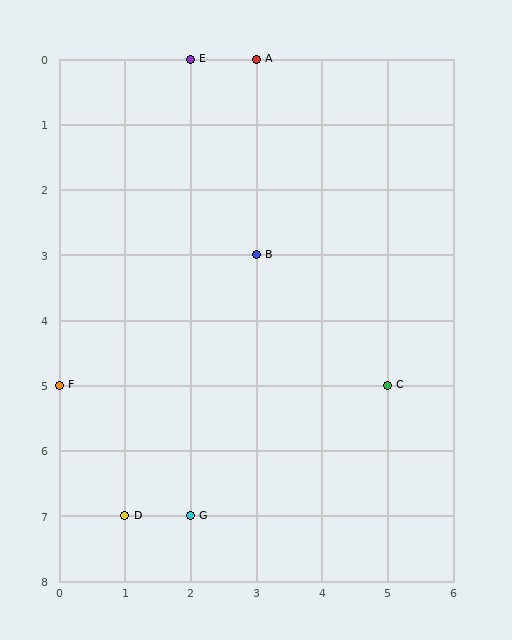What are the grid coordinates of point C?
Point C is at grid coordinates (5, 5).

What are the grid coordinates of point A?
Point A is at grid coordinates (3, 0).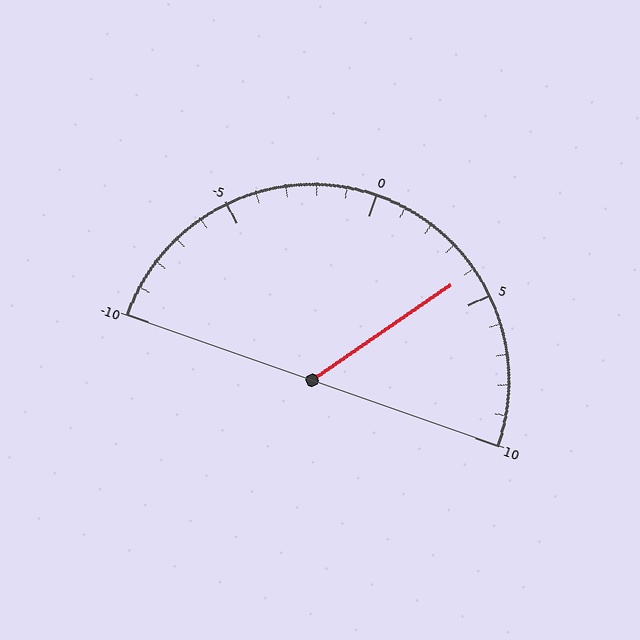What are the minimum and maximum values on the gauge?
The gauge ranges from -10 to 10.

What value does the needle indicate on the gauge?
The needle indicates approximately 4.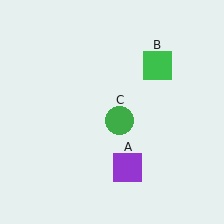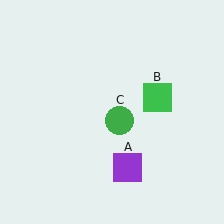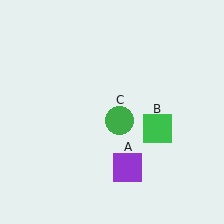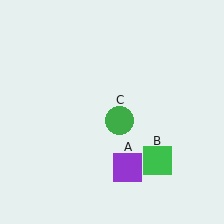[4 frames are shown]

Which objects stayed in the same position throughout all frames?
Purple square (object A) and green circle (object C) remained stationary.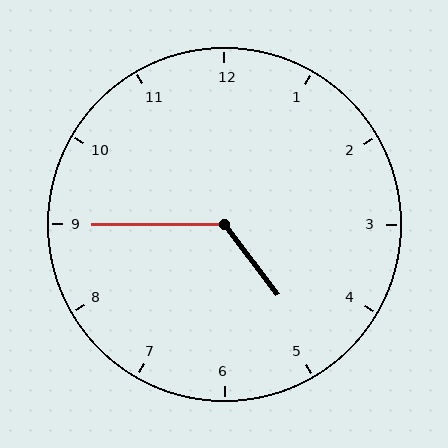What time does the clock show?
4:45.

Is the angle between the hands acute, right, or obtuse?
It is obtuse.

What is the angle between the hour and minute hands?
Approximately 128 degrees.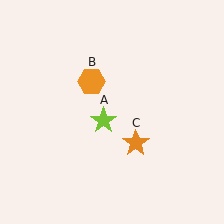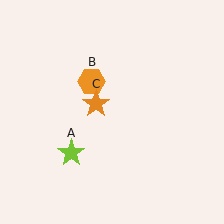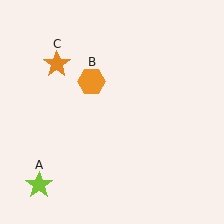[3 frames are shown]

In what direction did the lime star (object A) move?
The lime star (object A) moved down and to the left.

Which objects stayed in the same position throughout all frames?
Orange hexagon (object B) remained stationary.